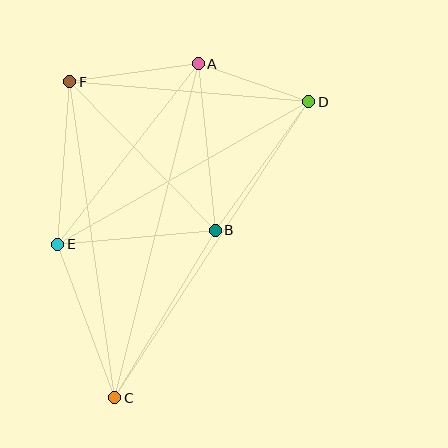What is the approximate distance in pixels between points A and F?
The distance between A and F is approximately 130 pixels.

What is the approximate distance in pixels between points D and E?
The distance between D and E is approximately 288 pixels.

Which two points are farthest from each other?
Points C and D are farthest from each other.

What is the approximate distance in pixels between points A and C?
The distance between A and C is approximately 344 pixels.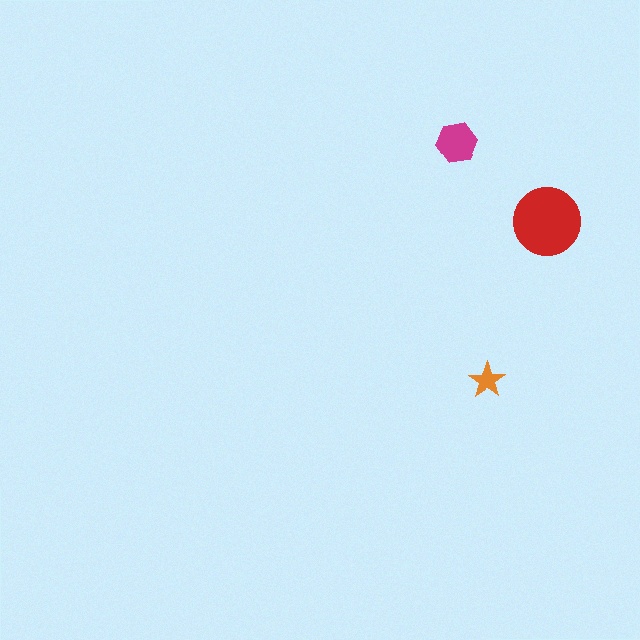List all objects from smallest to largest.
The orange star, the magenta hexagon, the red circle.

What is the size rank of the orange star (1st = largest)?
3rd.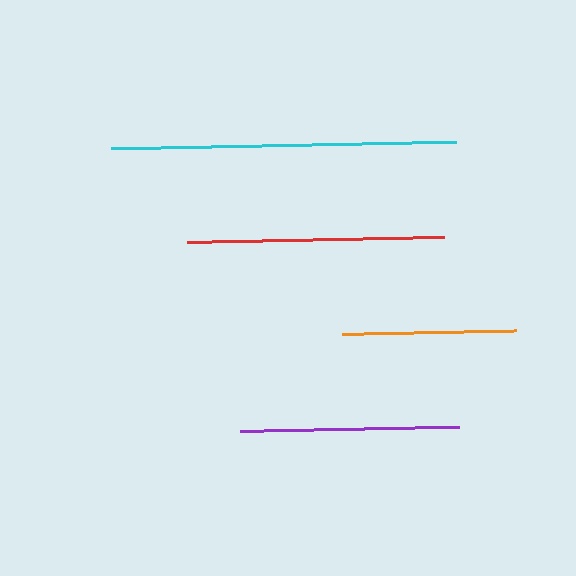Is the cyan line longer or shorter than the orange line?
The cyan line is longer than the orange line.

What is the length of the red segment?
The red segment is approximately 257 pixels long.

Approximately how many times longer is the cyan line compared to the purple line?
The cyan line is approximately 1.6 times the length of the purple line.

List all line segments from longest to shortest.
From longest to shortest: cyan, red, purple, orange.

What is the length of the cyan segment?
The cyan segment is approximately 345 pixels long.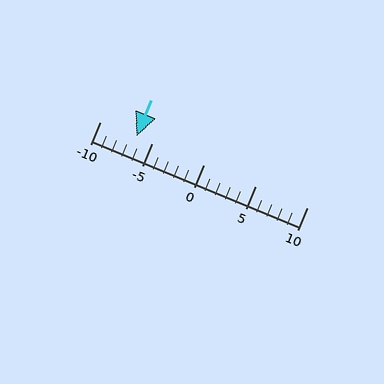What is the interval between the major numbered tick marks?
The major tick marks are spaced 5 units apart.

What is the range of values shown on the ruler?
The ruler shows values from -10 to 10.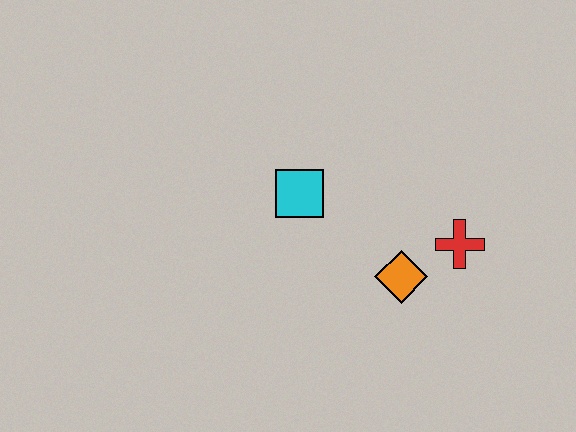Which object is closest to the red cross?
The orange diamond is closest to the red cross.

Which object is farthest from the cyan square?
The red cross is farthest from the cyan square.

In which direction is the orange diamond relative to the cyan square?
The orange diamond is to the right of the cyan square.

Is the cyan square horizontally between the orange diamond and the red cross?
No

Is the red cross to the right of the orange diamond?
Yes